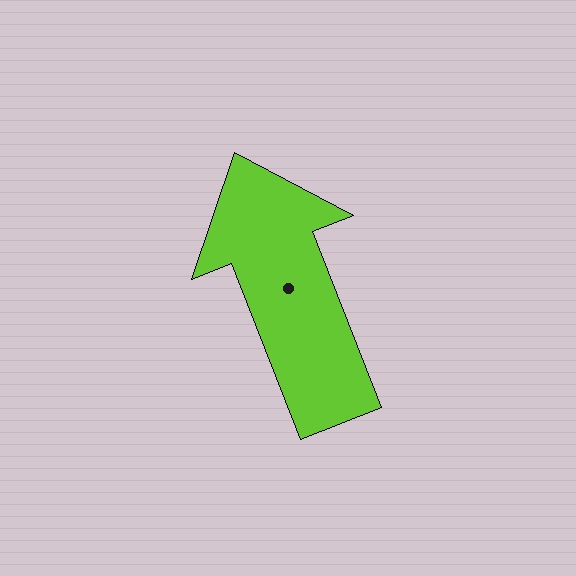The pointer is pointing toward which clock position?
Roughly 11 o'clock.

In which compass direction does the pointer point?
North.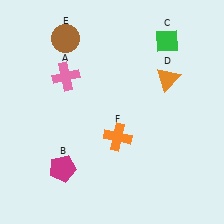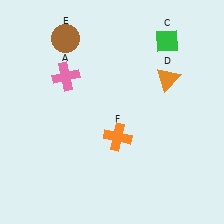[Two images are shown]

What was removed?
The magenta pentagon (B) was removed in Image 2.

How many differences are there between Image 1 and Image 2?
There is 1 difference between the two images.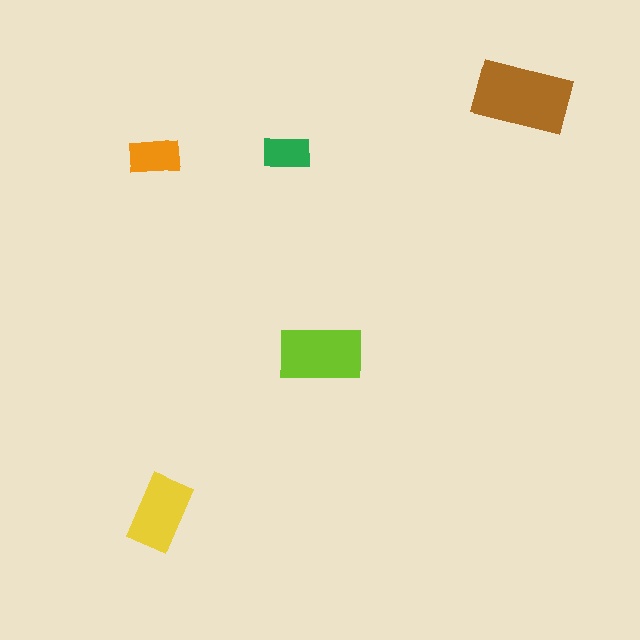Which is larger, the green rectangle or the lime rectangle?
The lime one.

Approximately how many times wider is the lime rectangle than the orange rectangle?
About 1.5 times wider.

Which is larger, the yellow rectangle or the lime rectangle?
The lime one.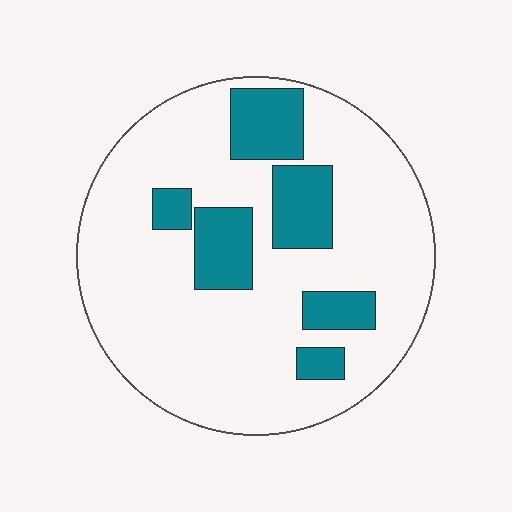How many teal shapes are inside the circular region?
6.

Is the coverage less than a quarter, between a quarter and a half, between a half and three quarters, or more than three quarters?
Less than a quarter.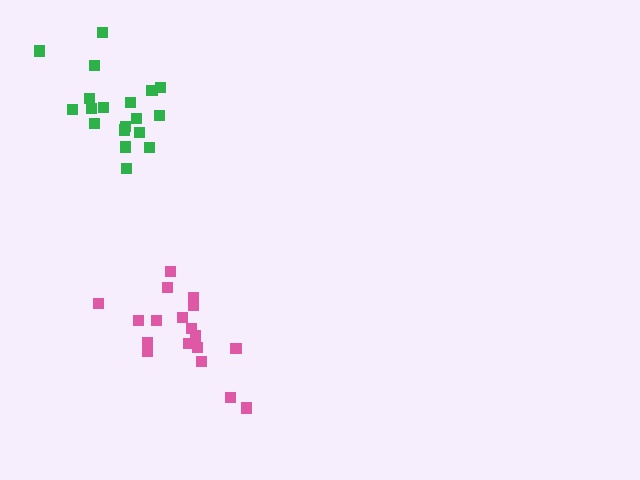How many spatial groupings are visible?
There are 2 spatial groupings.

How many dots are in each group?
Group 1: 18 dots, Group 2: 19 dots (37 total).